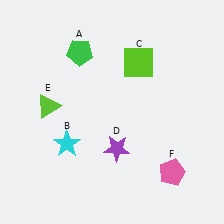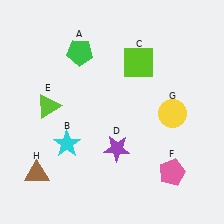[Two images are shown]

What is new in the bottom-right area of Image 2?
A yellow circle (G) was added in the bottom-right area of Image 2.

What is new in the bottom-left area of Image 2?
A brown triangle (H) was added in the bottom-left area of Image 2.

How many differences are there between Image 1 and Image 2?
There are 2 differences between the two images.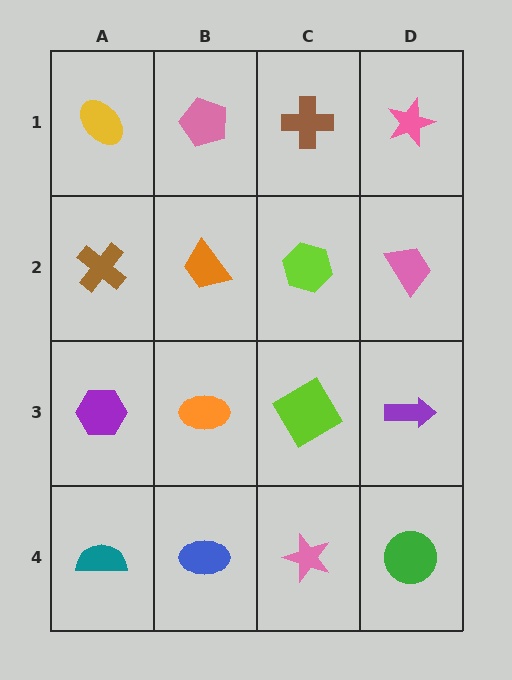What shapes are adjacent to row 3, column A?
A brown cross (row 2, column A), a teal semicircle (row 4, column A), an orange ellipse (row 3, column B).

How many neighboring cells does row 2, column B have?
4.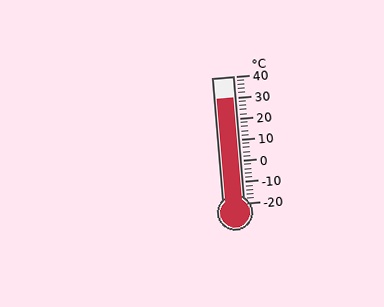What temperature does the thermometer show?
The thermometer shows approximately 30°C.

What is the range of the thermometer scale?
The thermometer scale ranges from -20°C to 40°C.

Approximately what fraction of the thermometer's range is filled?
The thermometer is filled to approximately 85% of its range.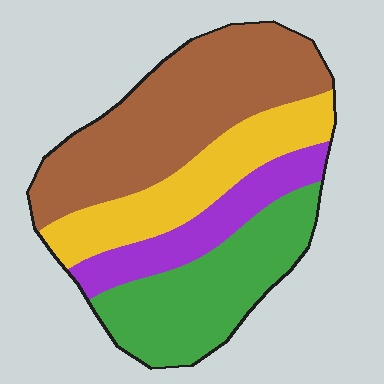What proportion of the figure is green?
Green takes up between a quarter and a half of the figure.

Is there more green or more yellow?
Green.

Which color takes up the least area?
Purple, at roughly 15%.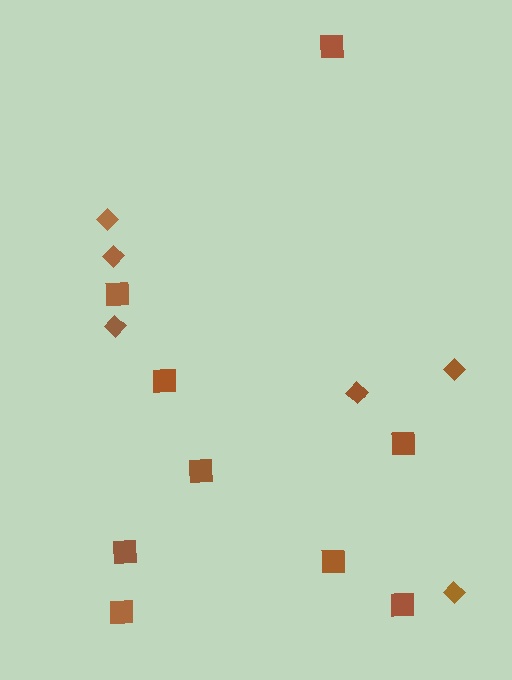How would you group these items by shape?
There are 2 groups: one group of diamonds (6) and one group of squares (9).